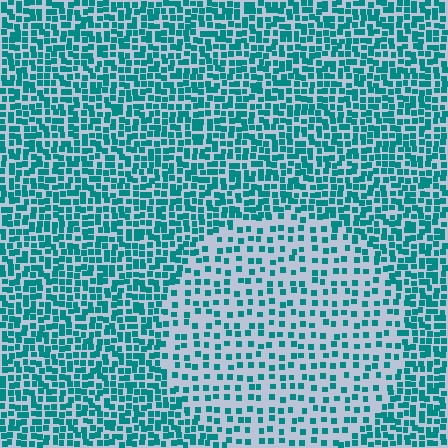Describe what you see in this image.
The image contains small teal elements arranged at two different densities. A circle-shaped region is visible where the elements are less densely packed than the surrounding area.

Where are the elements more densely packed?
The elements are more densely packed outside the circle boundary.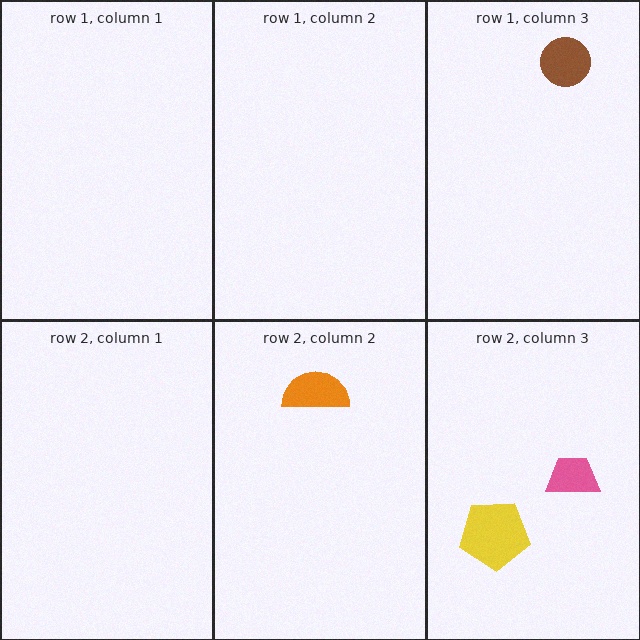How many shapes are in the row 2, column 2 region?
1.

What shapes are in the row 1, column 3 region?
The brown circle.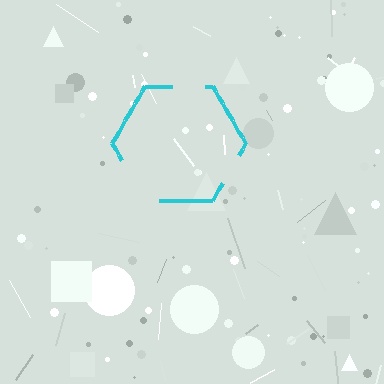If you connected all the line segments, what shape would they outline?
They would outline a hexagon.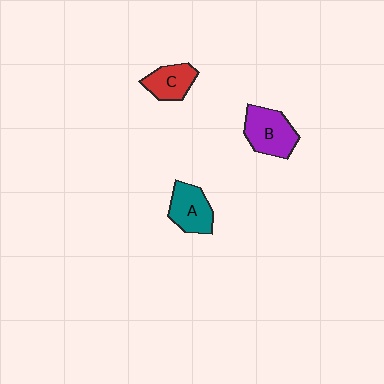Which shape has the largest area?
Shape B (purple).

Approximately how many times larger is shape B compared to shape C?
Approximately 1.4 times.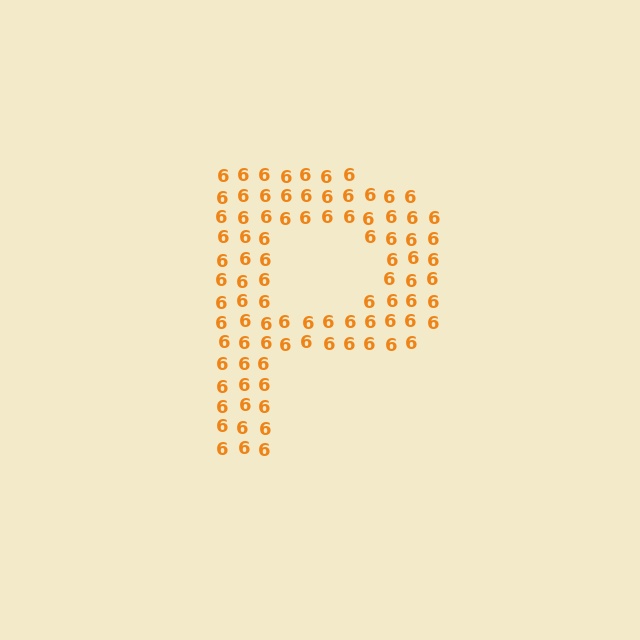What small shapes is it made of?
It is made of small digit 6's.